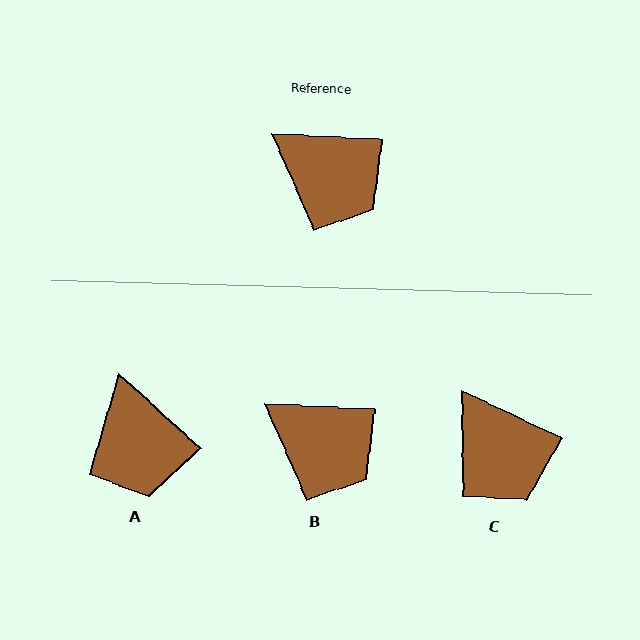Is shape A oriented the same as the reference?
No, it is off by about 40 degrees.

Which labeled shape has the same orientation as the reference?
B.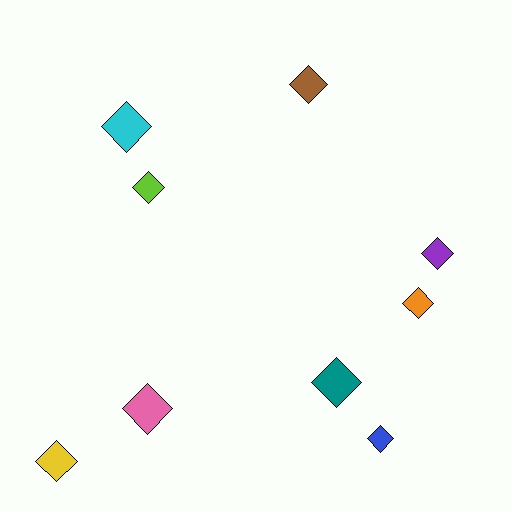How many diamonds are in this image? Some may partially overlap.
There are 9 diamonds.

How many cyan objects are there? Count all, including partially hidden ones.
There is 1 cyan object.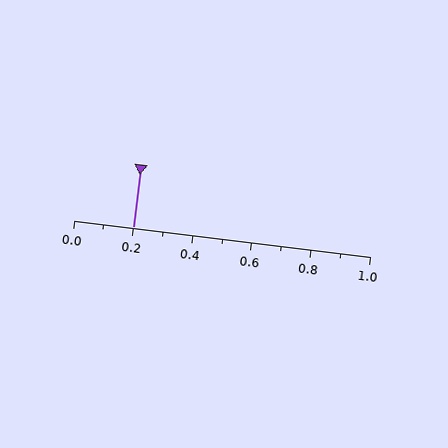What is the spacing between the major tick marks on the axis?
The major ticks are spaced 0.2 apart.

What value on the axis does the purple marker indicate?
The marker indicates approximately 0.2.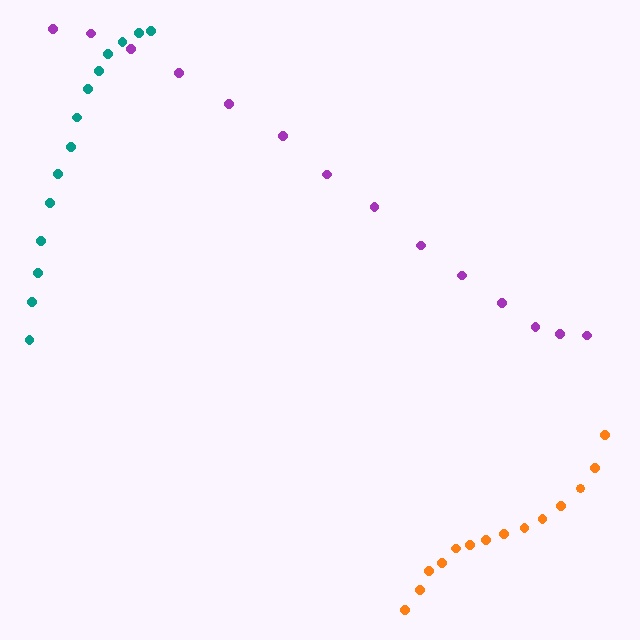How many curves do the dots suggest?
There are 3 distinct paths.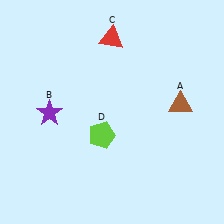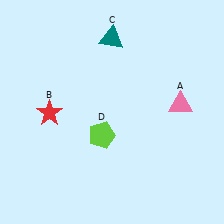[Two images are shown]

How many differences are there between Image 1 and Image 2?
There are 3 differences between the two images.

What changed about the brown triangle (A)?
In Image 1, A is brown. In Image 2, it changed to pink.